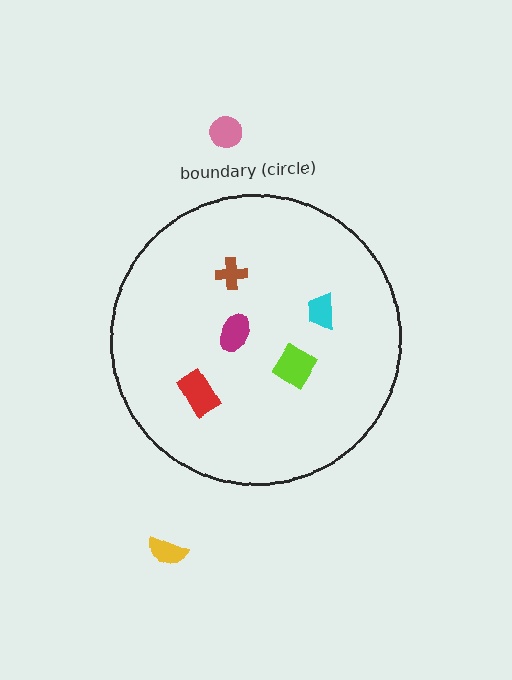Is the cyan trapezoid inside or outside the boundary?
Inside.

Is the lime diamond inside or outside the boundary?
Inside.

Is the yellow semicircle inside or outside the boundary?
Outside.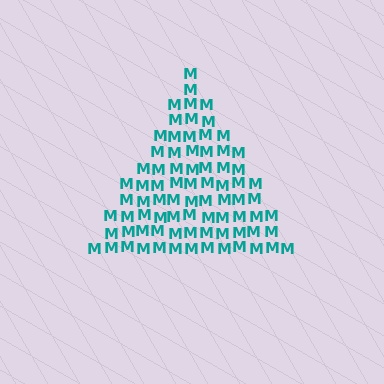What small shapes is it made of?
It is made of small letter M's.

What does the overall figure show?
The overall figure shows a triangle.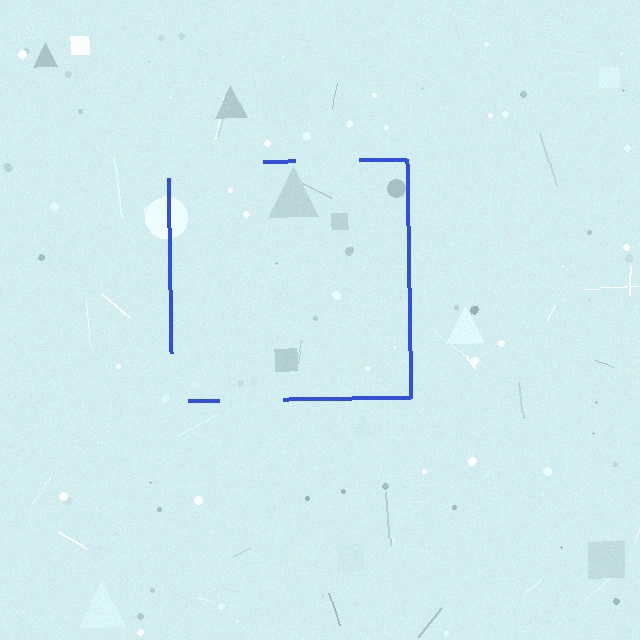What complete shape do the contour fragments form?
The contour fragments form a square.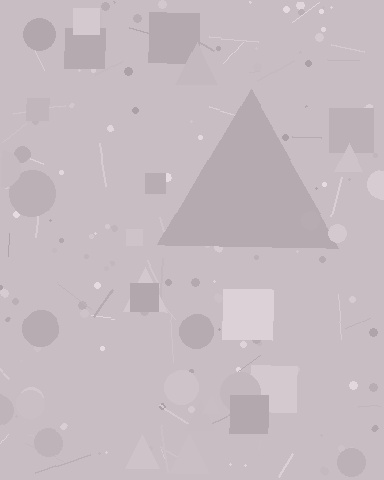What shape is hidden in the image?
A triangle is hidden in the image.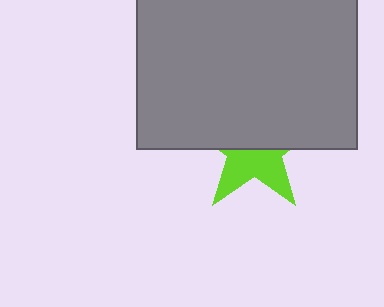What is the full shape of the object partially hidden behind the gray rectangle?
The partially hidden object is a lime star.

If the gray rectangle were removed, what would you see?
You would see the complete lime star.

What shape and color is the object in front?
The object in front is a gray rectangle.